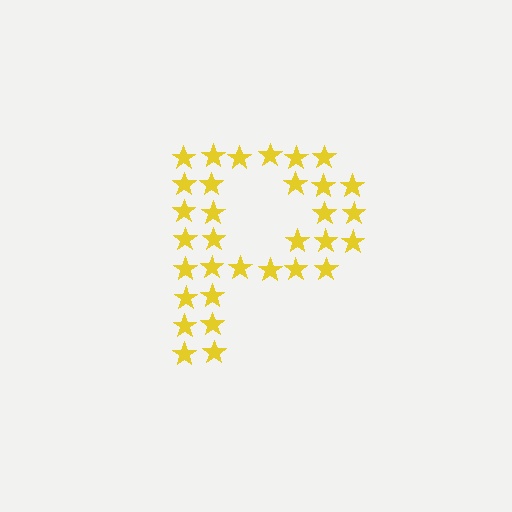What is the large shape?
The large shape is the letter P.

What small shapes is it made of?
It is made of small stars.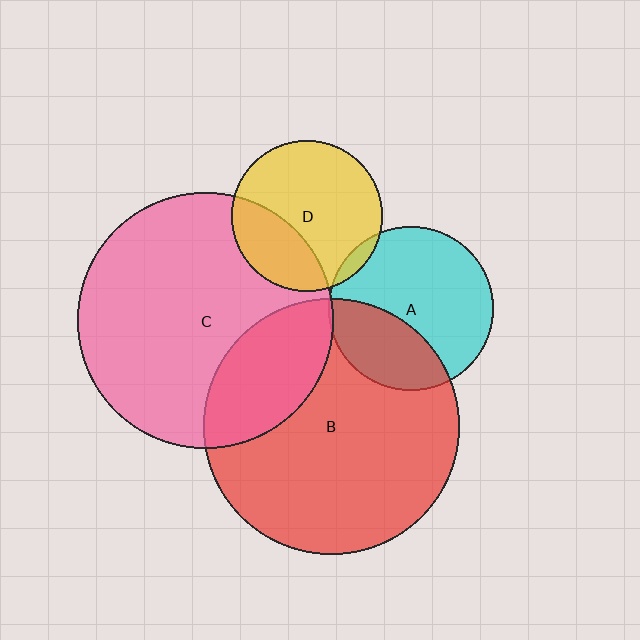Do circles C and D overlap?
Yes.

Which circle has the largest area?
Circle C (pink).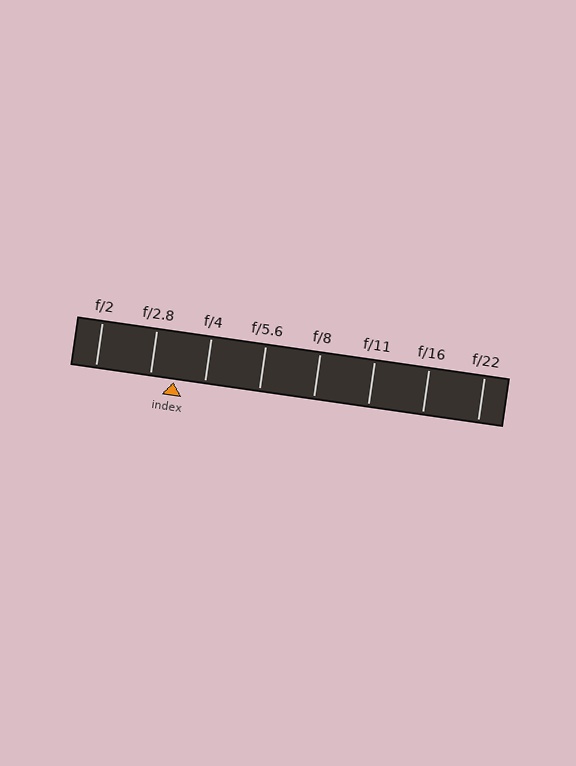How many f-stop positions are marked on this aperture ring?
There are 8 f-stop positions marked.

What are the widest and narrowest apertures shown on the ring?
The widest aperture shown is f/2 and the narrowest is f/22.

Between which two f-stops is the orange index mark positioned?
The index mark is between f/2.8 and f/4.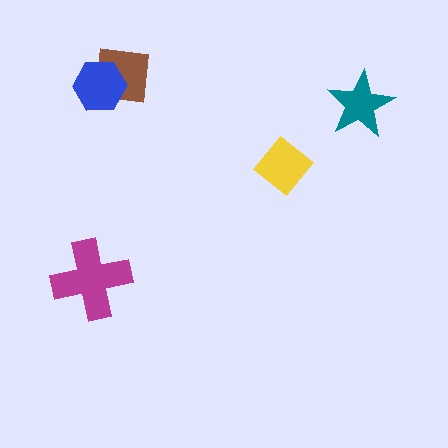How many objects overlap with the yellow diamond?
0 objects overlap with the yellow diamond.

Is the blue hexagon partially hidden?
No, no other shape covers it.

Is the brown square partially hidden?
Yes, it is partially covered by another shape.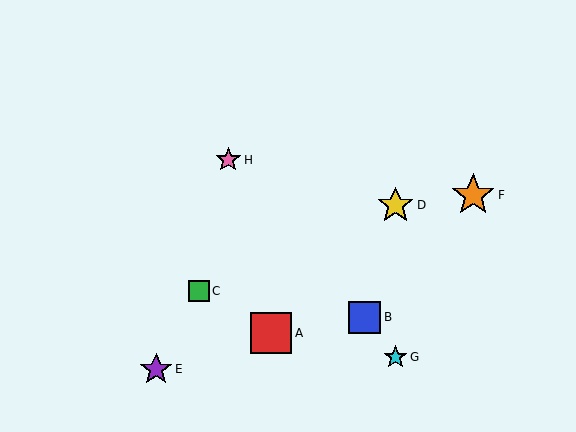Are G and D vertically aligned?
Yes, both are at x≈395.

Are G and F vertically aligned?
No, G is at x≈395 and F is at x≈473.